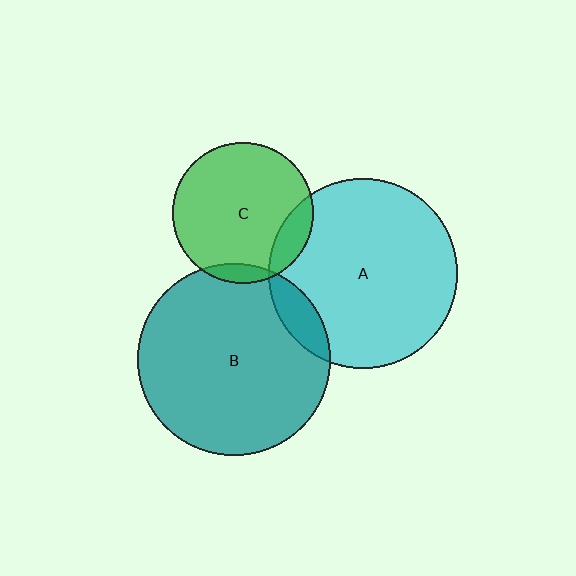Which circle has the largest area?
Circle B (teal).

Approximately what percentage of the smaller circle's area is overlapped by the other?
Approximately 10%.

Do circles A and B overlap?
Yes.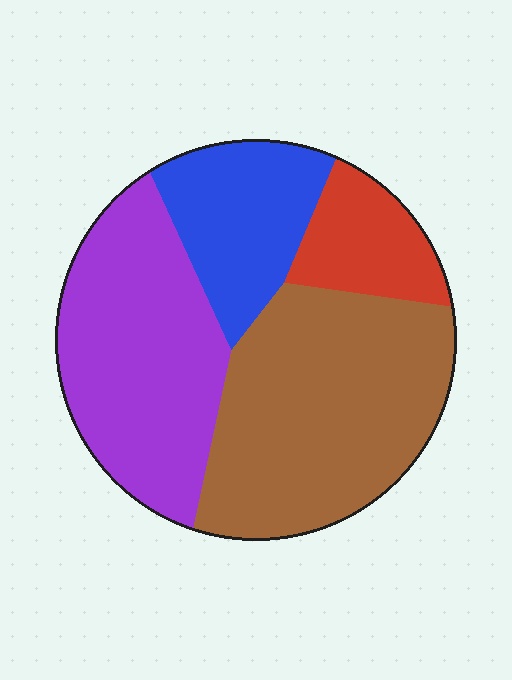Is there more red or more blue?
Blue.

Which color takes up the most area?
Brown, at roughly 40%.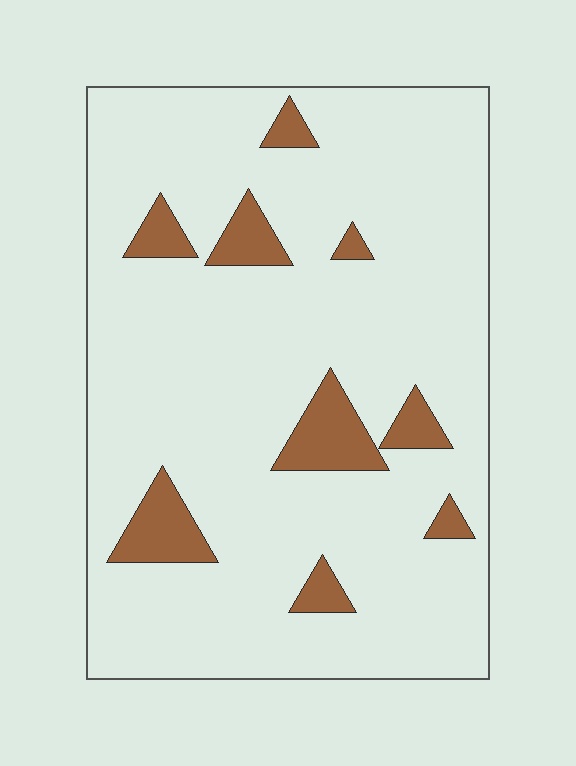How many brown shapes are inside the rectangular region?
9.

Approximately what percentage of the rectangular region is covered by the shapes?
Approximately 10%.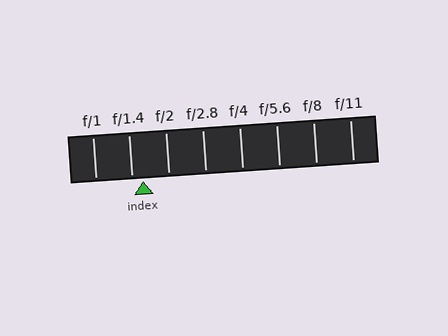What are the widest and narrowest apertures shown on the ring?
The widest aperture shown is f/1 and the narrowest is f/11.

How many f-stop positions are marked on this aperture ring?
There are 8 f-stop positions marked.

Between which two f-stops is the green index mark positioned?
The index mark is between f/1.4 and f/2.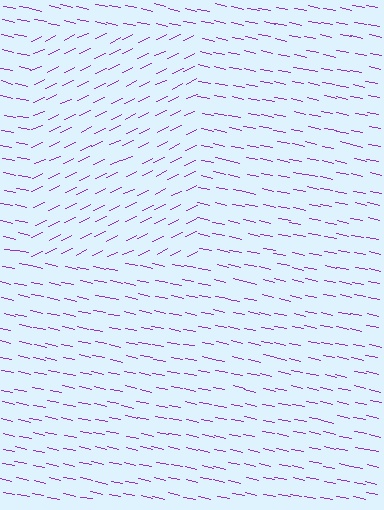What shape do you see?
I see a rectangle.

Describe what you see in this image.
The image is filled with small purple line segments. A rectangle region in the image has lines oriented differently from the surrounding lines, creating a visible texture boundary.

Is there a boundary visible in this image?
Yes, there is a texture boundary formed by a change in line orientation.